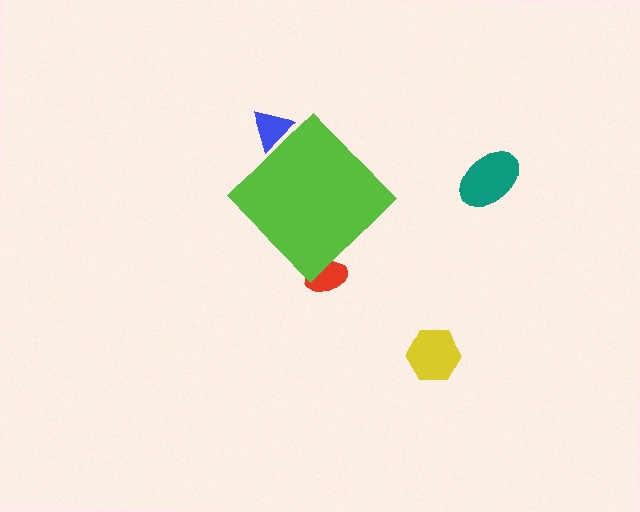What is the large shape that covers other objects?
A lime diamond.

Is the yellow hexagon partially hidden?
No, the yellow hexagon is fully visible.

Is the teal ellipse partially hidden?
No, the teal ellipse is fully visible.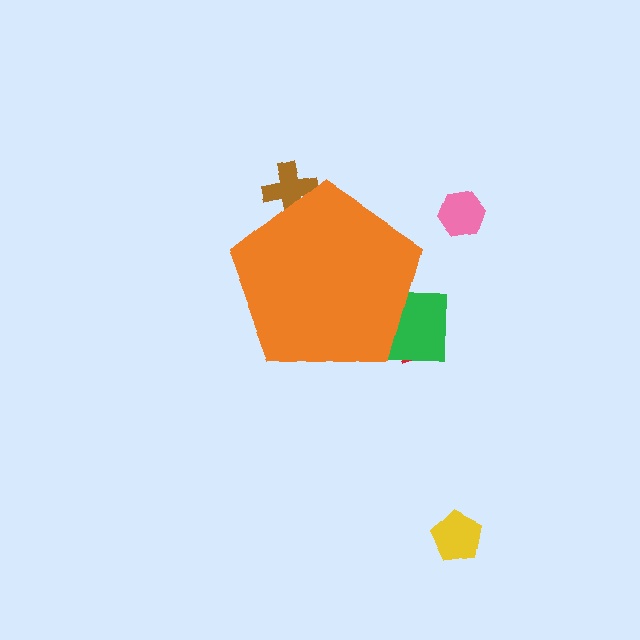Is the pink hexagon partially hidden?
No, the pink hexagon is fully visible.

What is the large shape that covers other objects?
An orange pentagon.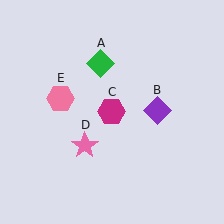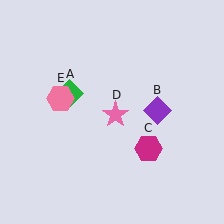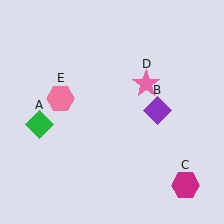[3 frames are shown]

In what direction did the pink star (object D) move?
The pink star (object D) moved up and to the right.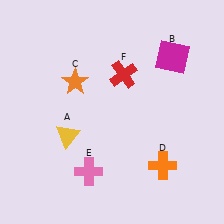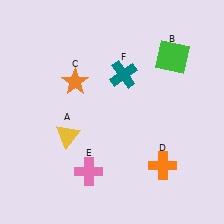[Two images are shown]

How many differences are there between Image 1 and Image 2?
There are 2 differences between the two images.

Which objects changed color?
B changed from magenta to green. F changed from red to teal.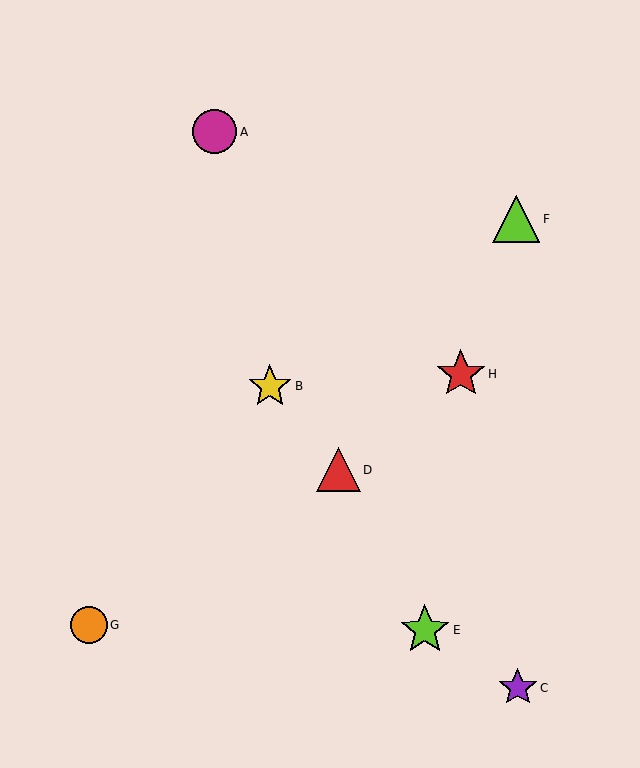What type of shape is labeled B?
Shape B is a yellow star.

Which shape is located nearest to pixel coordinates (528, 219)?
The lime triangle (labeled F) at (516, 219) is nearest to that location.